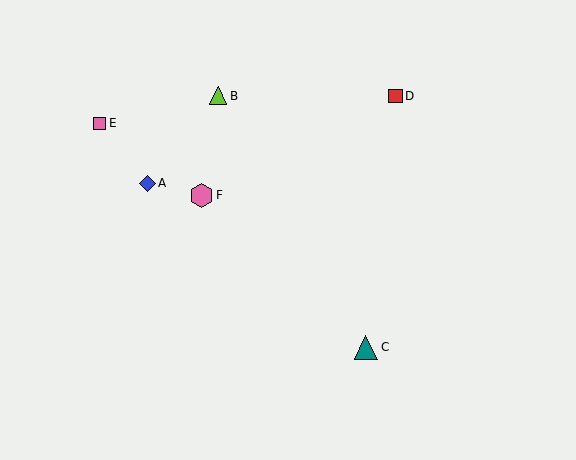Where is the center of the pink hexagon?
The center of the pink hexagon is at (201, 195).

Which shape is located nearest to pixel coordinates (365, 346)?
The teal triangle (labeled C) at (366, 347) is nearest to that location.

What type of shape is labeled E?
Shape E is a pink square.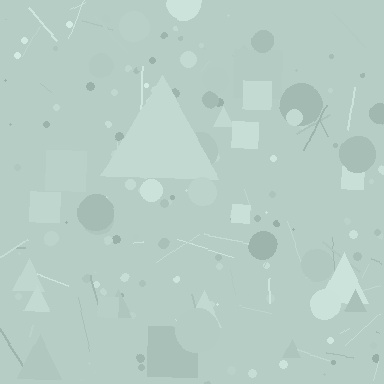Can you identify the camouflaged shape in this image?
The camouflaged shape is a triangle.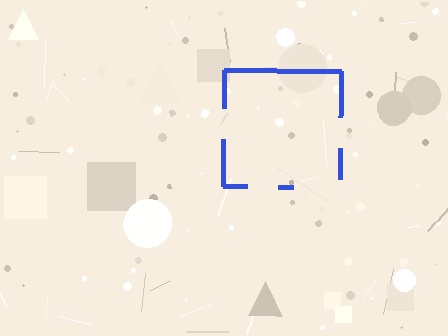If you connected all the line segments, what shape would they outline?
They would outline a square.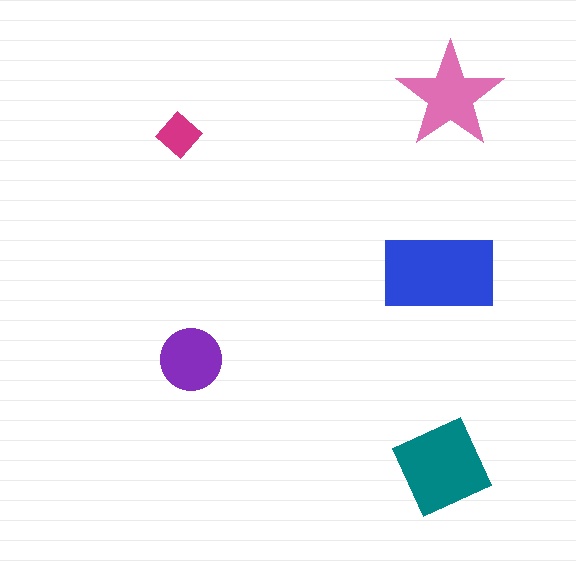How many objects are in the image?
There are 5 objects in the image.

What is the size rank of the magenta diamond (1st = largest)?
5th.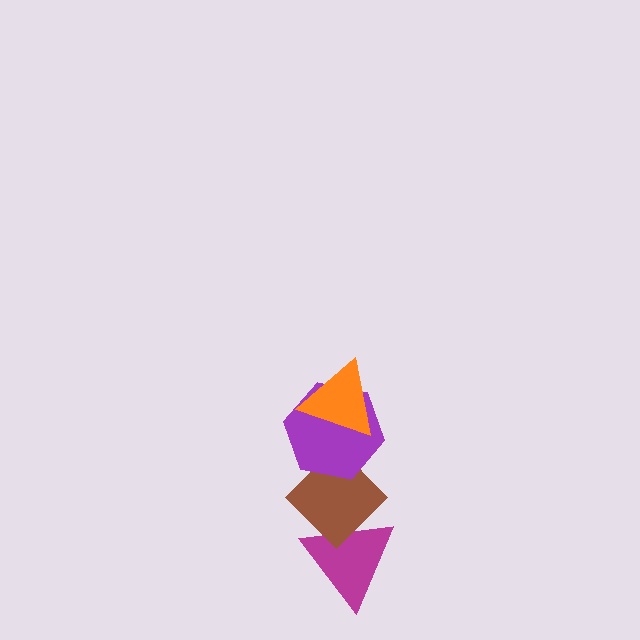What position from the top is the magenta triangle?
The magenta triangle is 4th from the top.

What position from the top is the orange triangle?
The orange triangle is 1st from the top.